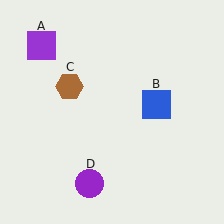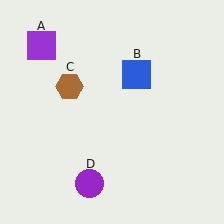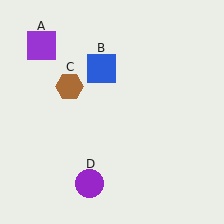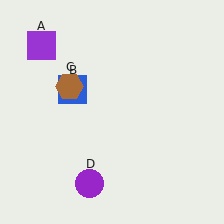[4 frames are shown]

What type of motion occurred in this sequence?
The blue square (object B) rotated counterclockwise around the center of the scene.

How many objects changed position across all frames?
1 object changed position: blue square (object B).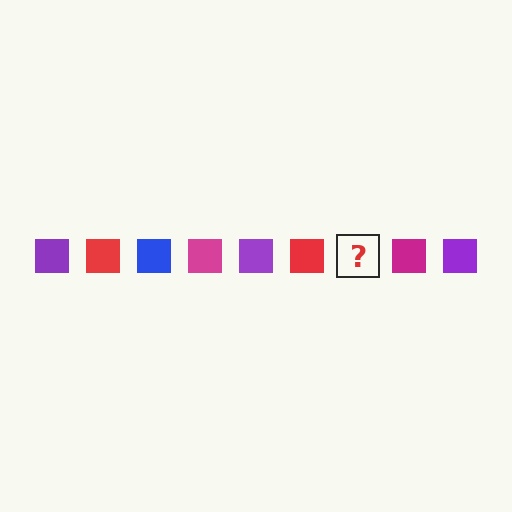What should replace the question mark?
The question mark should be replaced with a blue square.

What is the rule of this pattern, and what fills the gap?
The rule is that the pattern cycles through purple, red, blue, magenta squares. The gap should be filled with a blue square.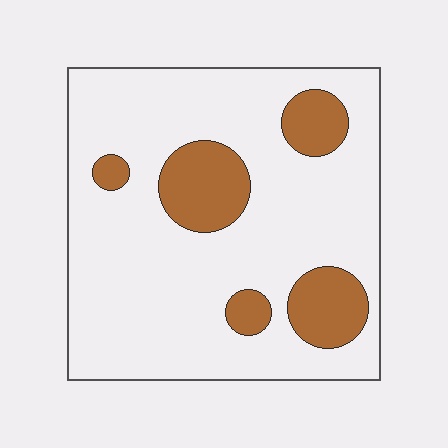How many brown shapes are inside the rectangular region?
5.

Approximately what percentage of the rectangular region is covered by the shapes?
Approximately 20%.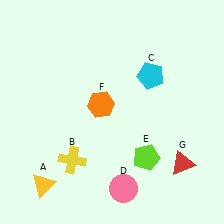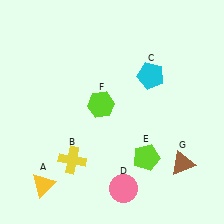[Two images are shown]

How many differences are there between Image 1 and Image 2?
There are 2 differences between the two images.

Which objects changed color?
F changed from orange to lime. G changed from red to brown.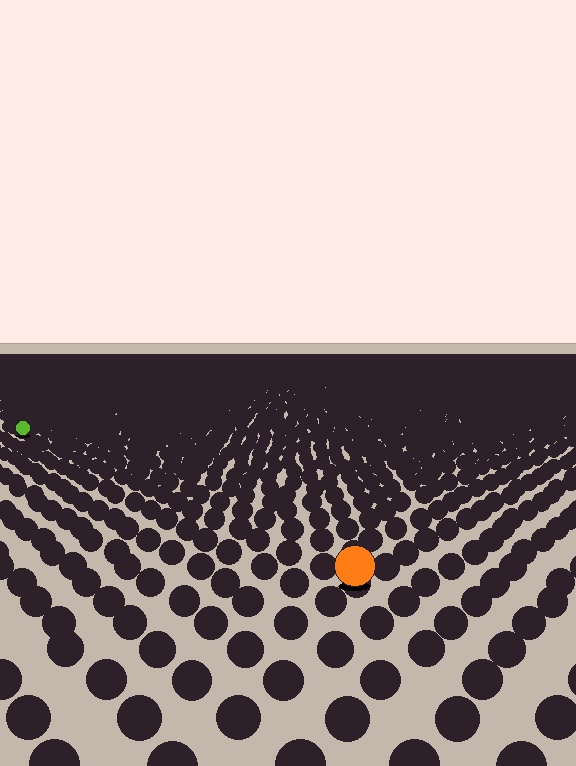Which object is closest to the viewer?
The orange circle is closest. The texture marks near it are larger and more spread out.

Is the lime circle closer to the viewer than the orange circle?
No. The orange circle is closer — you can tell from the texture gradient: the ground texture is coarser near it.